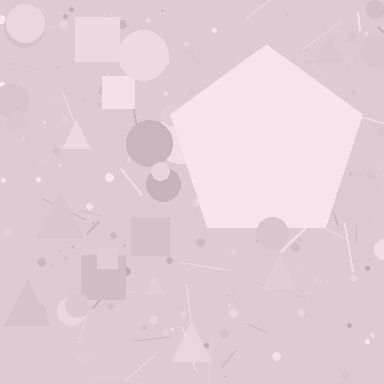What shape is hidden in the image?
A pentagon is hidden in the image.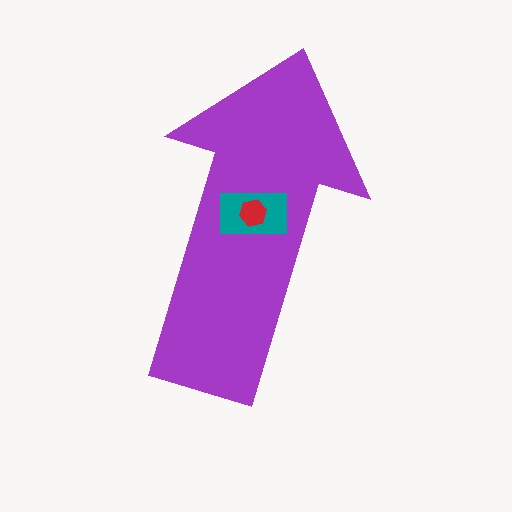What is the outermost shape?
The purple arrow.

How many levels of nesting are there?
3.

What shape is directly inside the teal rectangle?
The red hexagon.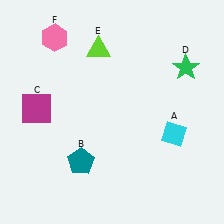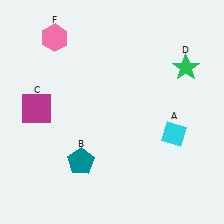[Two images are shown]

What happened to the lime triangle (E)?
The lime triangle (E) was removed in Image 2. It was in the top-left area of Image 1.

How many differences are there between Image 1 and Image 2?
There is 1 difference between the two images.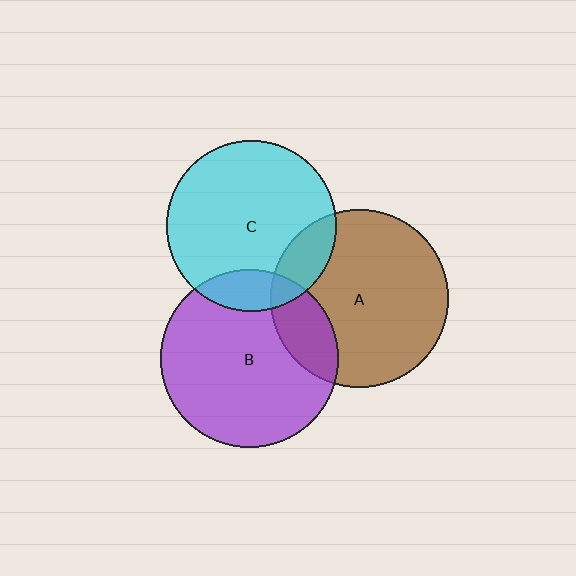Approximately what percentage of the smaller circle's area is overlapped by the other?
Approximately 20%.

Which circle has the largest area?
Circle B (purple).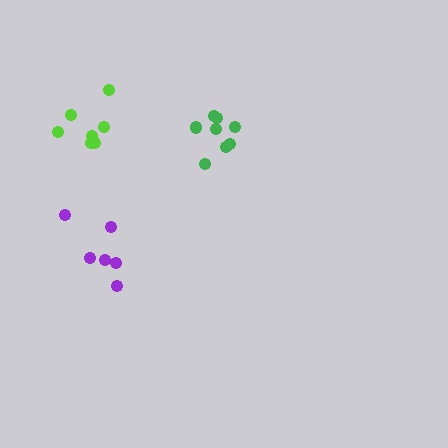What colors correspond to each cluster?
The clusters are colored: green, purple, lime.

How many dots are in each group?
Group 1: 8 dots, Group 2: 6 dots, Group 3: 7 dots (21 total).